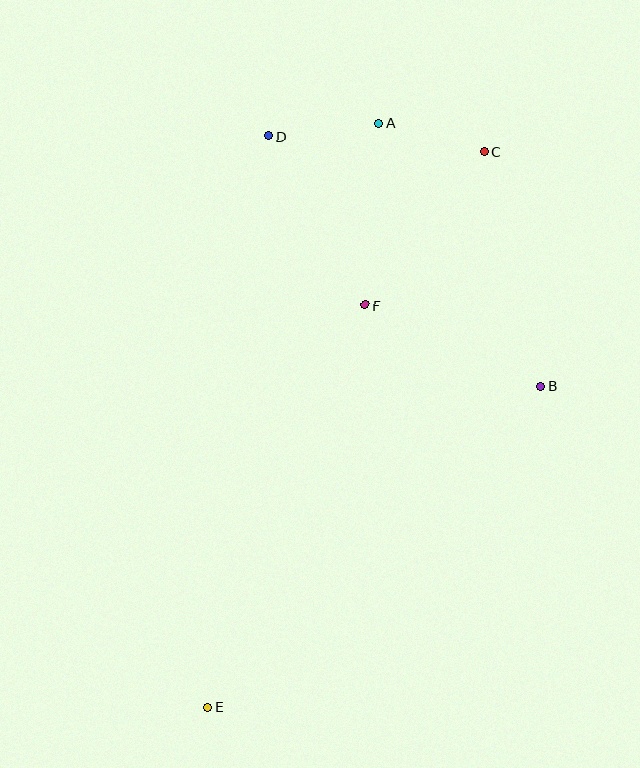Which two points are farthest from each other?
Points C and E are farthest from each other.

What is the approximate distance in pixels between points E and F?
The distance between E and F is approximately 432 pixels.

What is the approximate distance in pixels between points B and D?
The distance between B and D is approximately 369 pixels.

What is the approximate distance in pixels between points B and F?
The distance between B and F is approximately 193 pixels.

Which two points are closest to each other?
Points A and C are closest to each other.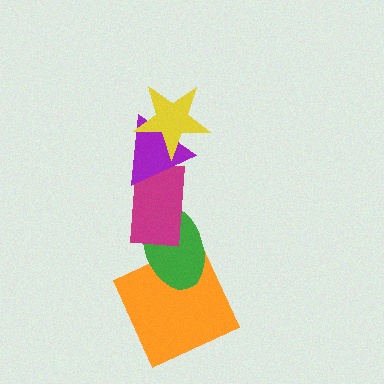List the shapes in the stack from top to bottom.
From top to bottom: the yellow star, the purple triangle, the magenta rectangle, the green ellipse, the orange square.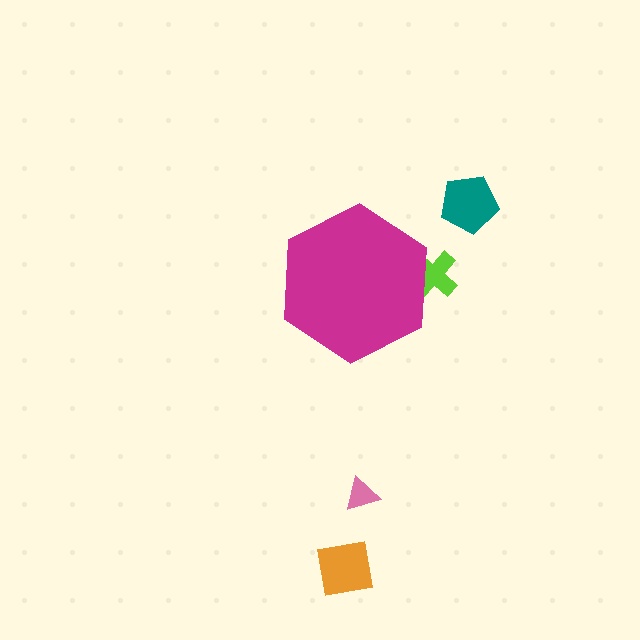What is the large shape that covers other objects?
A magenta hexagon.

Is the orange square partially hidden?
No, the orange square is fully visible.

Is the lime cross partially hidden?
Yes, the lime cross is partially hidden behind the magenta hexagon.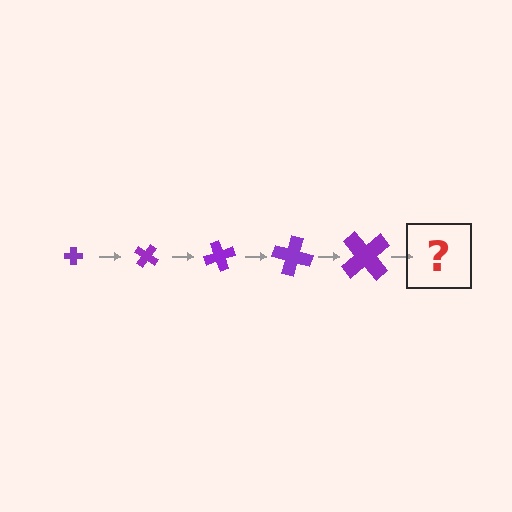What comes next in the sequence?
The next element should be a cross, larger than the previous one and rotated 175 degrees from the start.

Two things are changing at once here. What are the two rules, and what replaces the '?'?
The two rules are that the cross grows larger each step and it rotates 35 degrees each step. The '?' should be a cross, larger than the previous one and rotated 175 degrees from the start.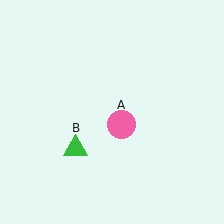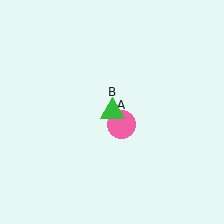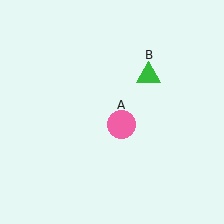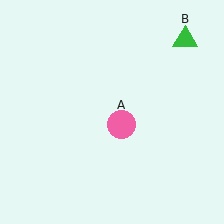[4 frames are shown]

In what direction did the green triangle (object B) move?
The green triangle (object B) moved up and to the right.